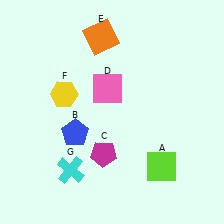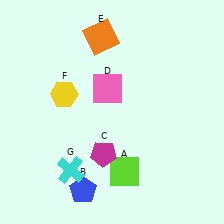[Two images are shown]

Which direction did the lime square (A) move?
The lime square (A) moved left.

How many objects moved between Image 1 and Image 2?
2 objects moved between the two images.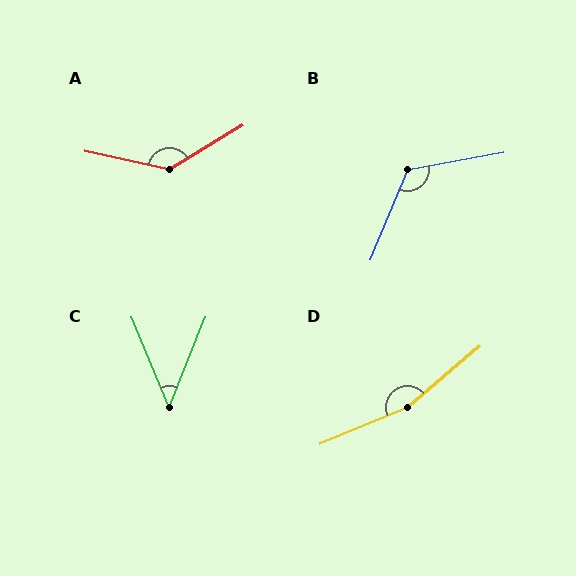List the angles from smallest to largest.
C (45°), B (123°), A (136°), D (162°).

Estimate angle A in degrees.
Approximately 136 degrees.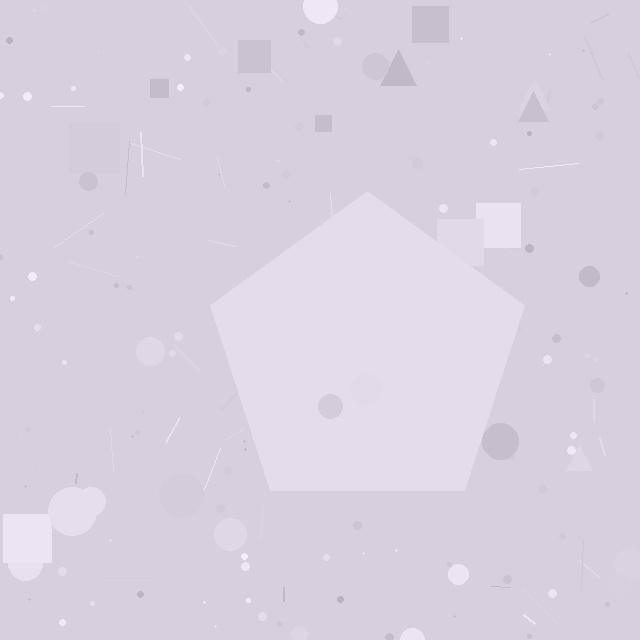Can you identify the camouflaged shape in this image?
The camouflaged shape is a pentagon.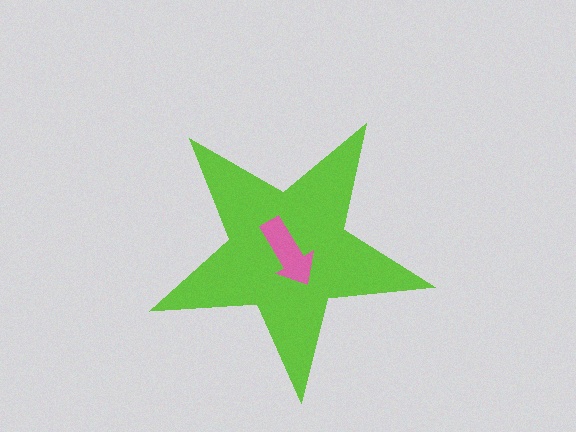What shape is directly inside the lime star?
The pink arrow.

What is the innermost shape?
The pink arrow.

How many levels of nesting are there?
2.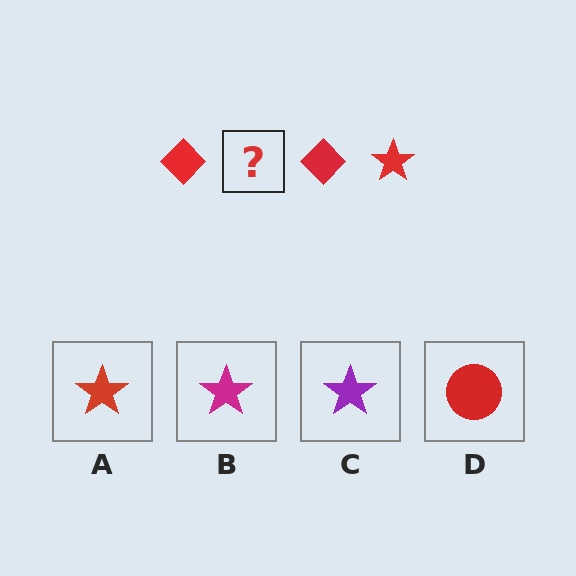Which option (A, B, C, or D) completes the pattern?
A.